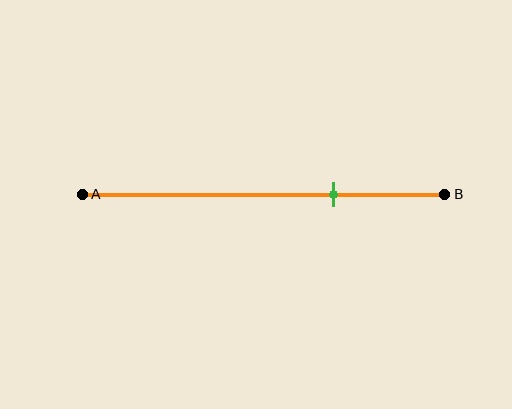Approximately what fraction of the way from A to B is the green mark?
The green mark is approximately 70% of the way from A to B.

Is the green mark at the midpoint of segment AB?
No, the mark is at about 70% from A, not at the 50% midpoint.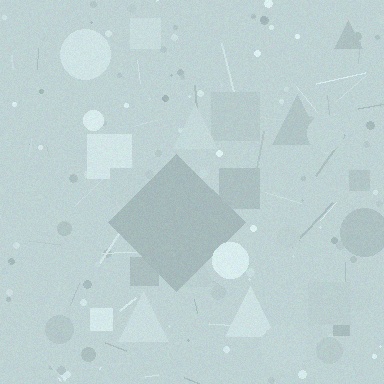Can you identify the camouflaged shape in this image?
The camouflaged shape is a diamond.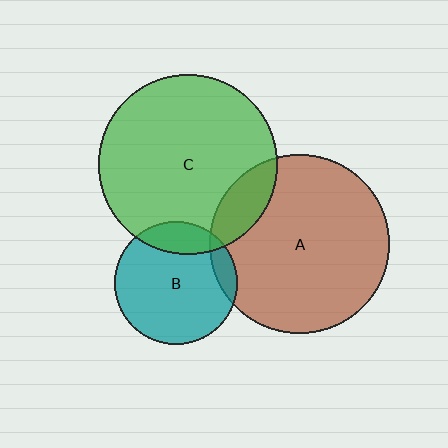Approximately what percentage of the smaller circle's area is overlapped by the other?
Approximately 10%.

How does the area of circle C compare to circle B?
Approximately 2.1 times.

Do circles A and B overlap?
Yes.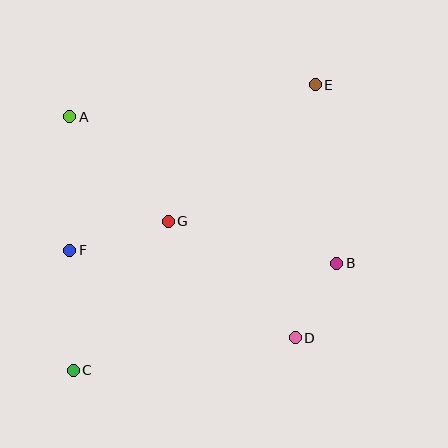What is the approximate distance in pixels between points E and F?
The distance between E and F is approximately 296 pixels.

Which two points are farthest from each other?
Points C and E are farthest from each other.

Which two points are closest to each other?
Points B and D are closest to each other.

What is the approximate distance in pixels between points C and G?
The distance between C and G is approximately 177 pixels.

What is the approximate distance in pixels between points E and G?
The distance between E and G is approximately 201 pixels.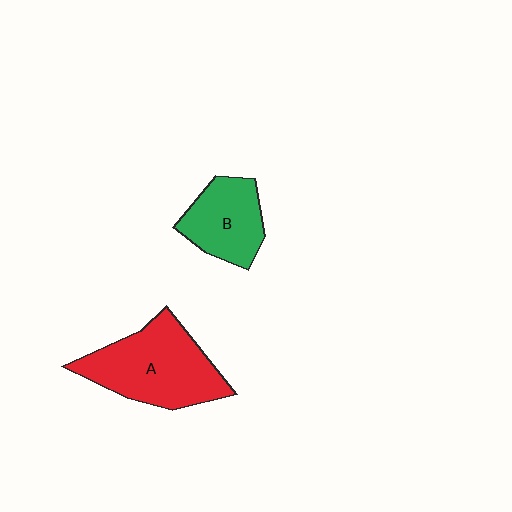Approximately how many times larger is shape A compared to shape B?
Approximately 1.6 times.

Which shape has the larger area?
Shape A (red).